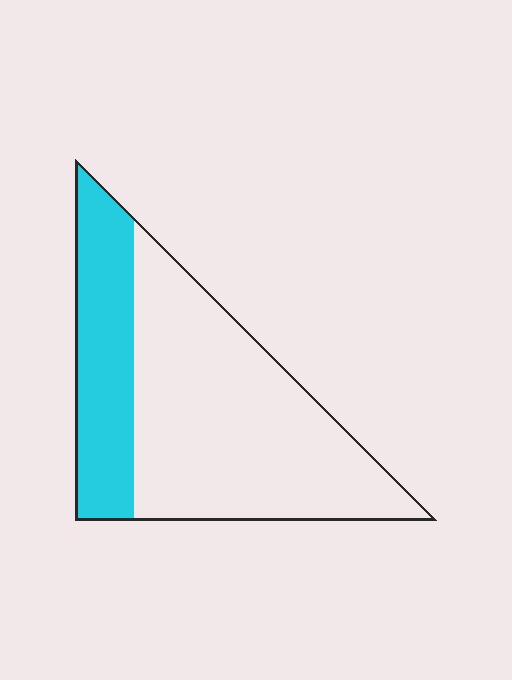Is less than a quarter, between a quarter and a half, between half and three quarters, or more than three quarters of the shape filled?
Between a quarter and a half.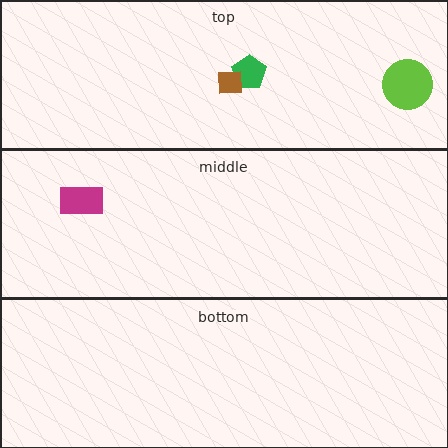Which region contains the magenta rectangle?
The middle region.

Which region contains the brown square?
The top region.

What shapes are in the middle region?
The magenta rectangle.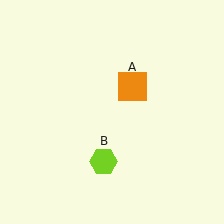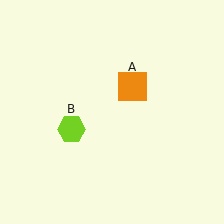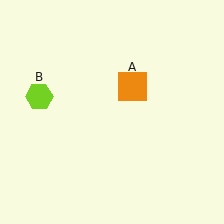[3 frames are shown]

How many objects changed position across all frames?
1 object changed position: lime hexagon (object B).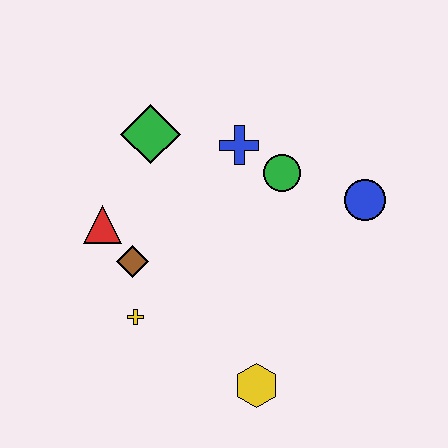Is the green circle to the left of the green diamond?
No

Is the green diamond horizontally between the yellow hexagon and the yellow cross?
Yes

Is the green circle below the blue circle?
No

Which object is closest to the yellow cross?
The brown diamond is closest to the yellow cross.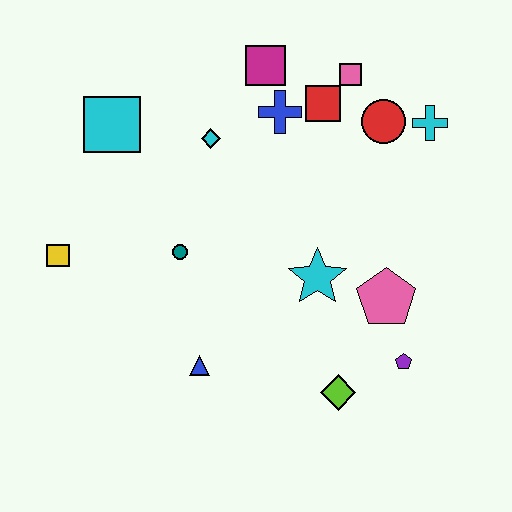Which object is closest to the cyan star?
The pink pentagon is closest to the cyan star.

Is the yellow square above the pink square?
No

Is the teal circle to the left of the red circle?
Yes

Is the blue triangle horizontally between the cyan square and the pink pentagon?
Yes